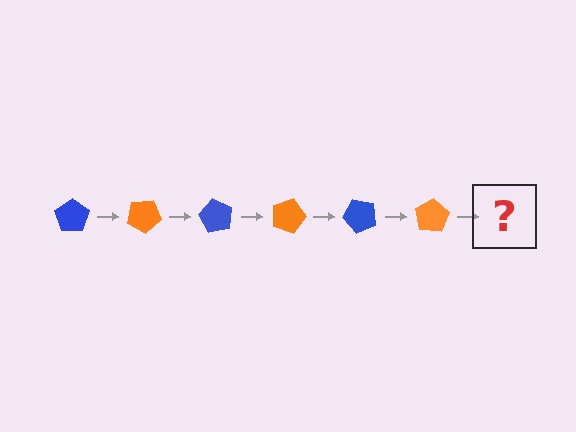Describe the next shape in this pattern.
It should be a blue pentagon, rotated 180 degrees from the start.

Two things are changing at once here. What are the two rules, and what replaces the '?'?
The two rules are that it rotates 30 degrees each step and the color cycles through blue and orange. The '?' should be a blue pentagon, rotated 180 degrees from the start.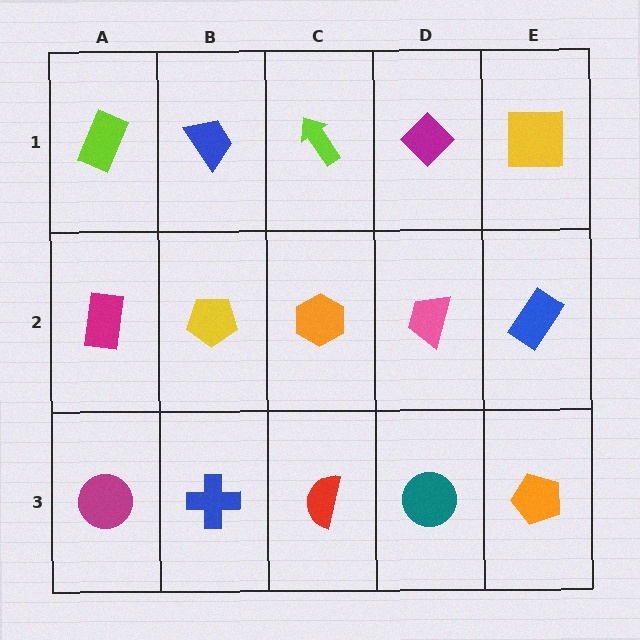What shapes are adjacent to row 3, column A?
A magenta rectangle (row 2, column A), a blue cross (row 3, column B).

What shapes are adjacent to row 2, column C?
A lime arrow (row 1, column C), a red semicircle (row 3, column C), a yellow pentagon (row 2, column B), a pink trapezoid (row 2, column D).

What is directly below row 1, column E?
A blue rectangle.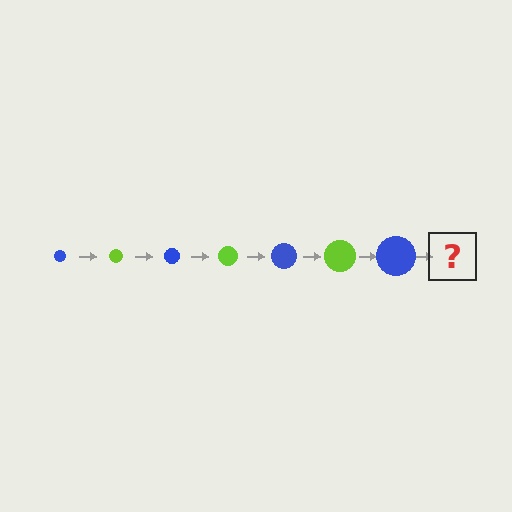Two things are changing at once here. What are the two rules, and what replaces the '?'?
The two rules are that the circle grows larger each step and the color cycles through blue and lime. The '?' should be a lime circle, larger than the previous one.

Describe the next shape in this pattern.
It should be a lime circle, larger than the previous one.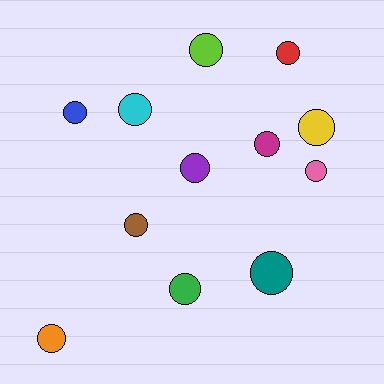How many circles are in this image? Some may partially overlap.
There are 12 circles.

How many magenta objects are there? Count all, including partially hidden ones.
There is 1 magenta object.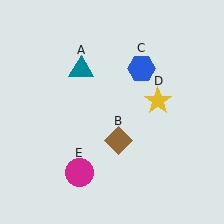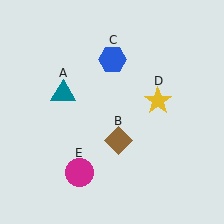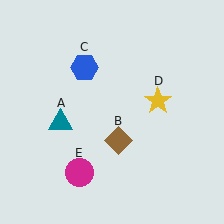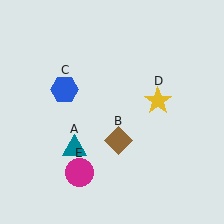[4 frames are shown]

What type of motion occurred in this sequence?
The teal triangle (object A), blue hexagon (object C) rotated counterclockwise around the center of the scene.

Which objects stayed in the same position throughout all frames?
Brown diamond (object B) and yellow star (object D) and magenta circle (object E) remained stationary.